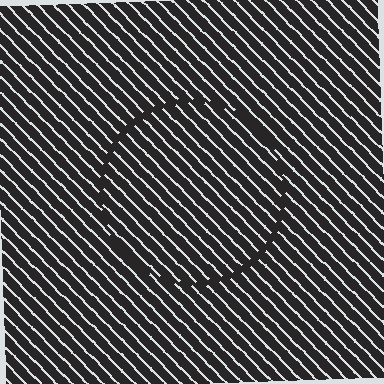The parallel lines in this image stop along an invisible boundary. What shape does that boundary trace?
An illusory circle. The interior of the shape contains the same grating, shifted by half a period — the contour is defined by the phase discontinuity where line-ends from the inner and outer gratings abut.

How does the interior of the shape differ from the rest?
The interior of the shape contains the same grating, shifted by half a period — the contour is defined by the phase discontinuity where line-ends from the inner and outer gratings abut.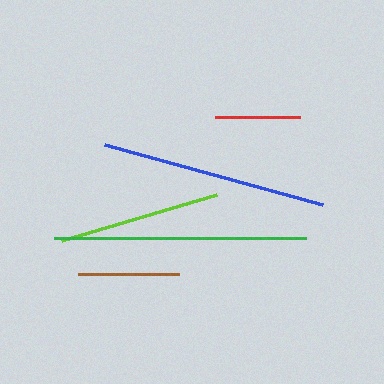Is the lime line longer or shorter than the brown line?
The lime line is longer than the brown line.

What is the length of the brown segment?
The brown segment is approximately 101 pixels long.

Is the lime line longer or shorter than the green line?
The green line is longer than the lime line.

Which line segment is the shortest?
The red line is the shortest at approximately 84 pixels.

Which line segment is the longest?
The green line is the longest at approximately 251 pixels.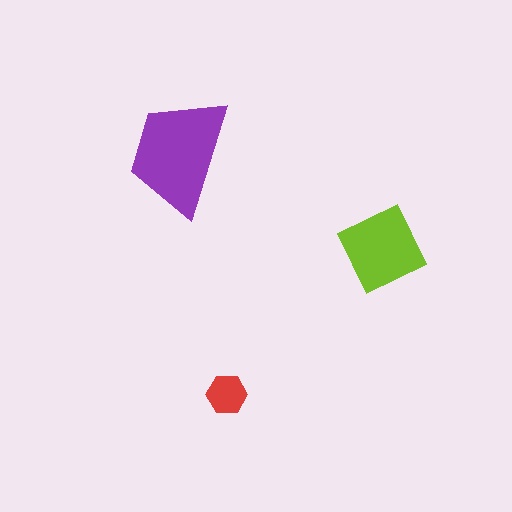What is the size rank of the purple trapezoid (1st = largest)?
1st.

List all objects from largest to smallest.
The purple trapezoid, the lime diamond, the red hexagon.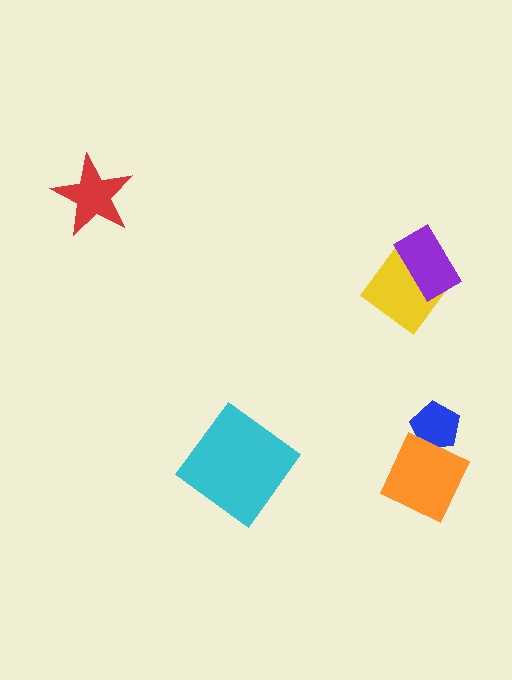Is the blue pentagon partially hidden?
Yes, it is partially covered by another shape.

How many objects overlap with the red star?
0 objects overlap with the red star.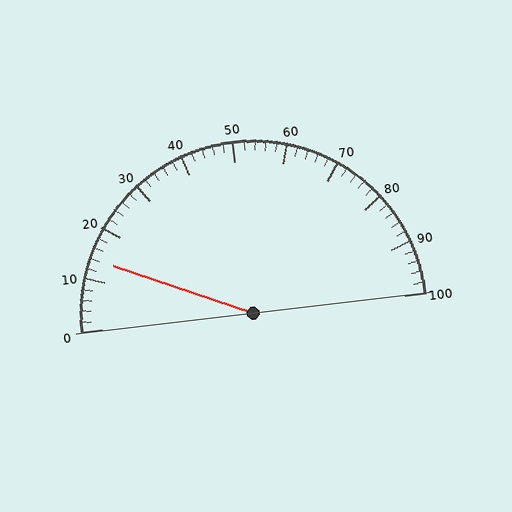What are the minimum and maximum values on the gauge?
The gauge ranges from 0 to 100.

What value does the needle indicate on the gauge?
The needle indicates approximately 14.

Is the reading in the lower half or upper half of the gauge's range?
The reading is in the lower half of the range (0 to 100).